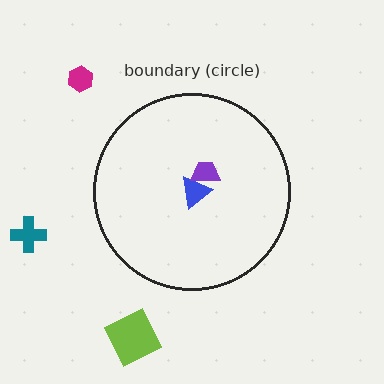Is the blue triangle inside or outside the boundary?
Inside.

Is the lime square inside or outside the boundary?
Outside.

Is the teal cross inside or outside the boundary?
Outside.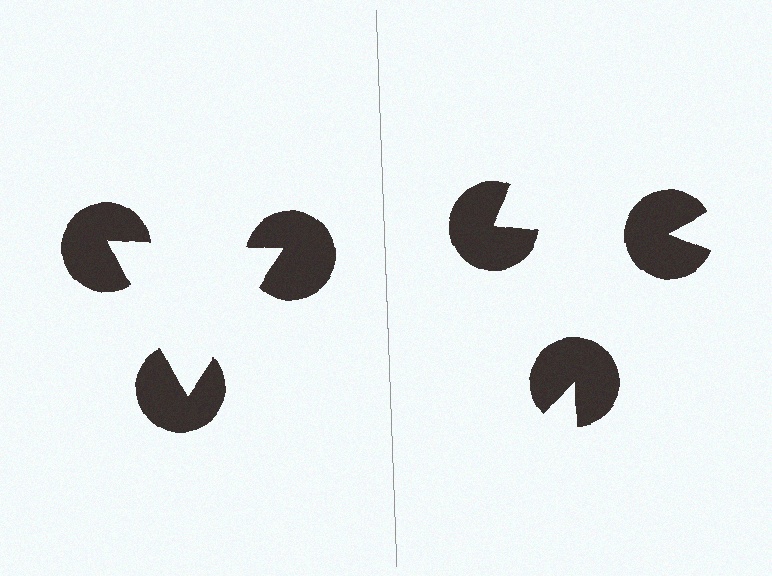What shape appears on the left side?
An illusory triangle.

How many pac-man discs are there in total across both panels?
6 — 3 on each side.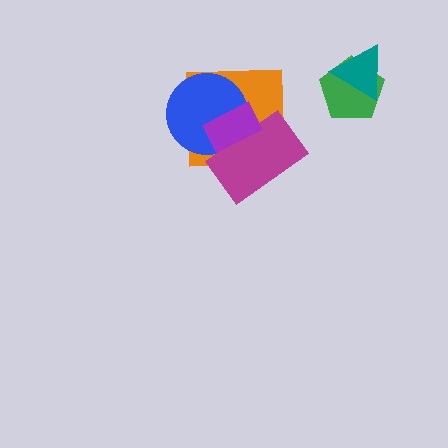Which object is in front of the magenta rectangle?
The purple rectangle is in front of the magenta rectangle.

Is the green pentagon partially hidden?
Yes, it is partially covered by another shape.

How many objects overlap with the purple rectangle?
3 objects overlap with the purple rectangle.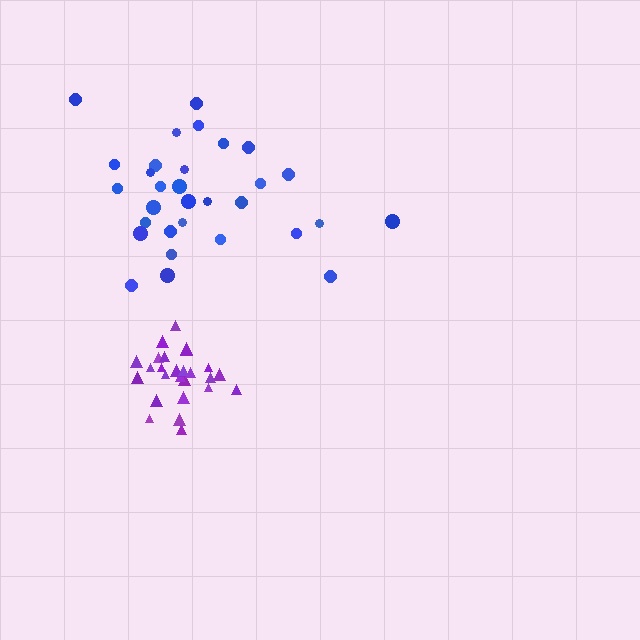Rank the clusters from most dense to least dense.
purple, blue.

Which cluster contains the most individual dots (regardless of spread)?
Blue (31).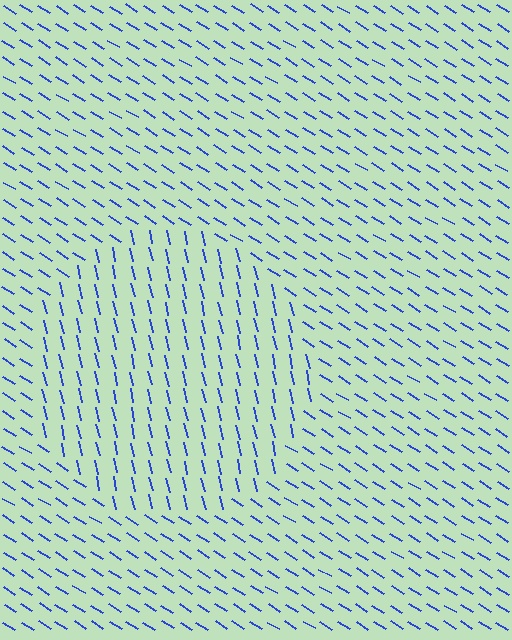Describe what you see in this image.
The image is filled with small blue line segments. A circle region in the image has lines oriented differently from the surrounding lines, creating a visible texture boundary.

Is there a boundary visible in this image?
Yes, there is a texture boundary formed by a change in line orientation.